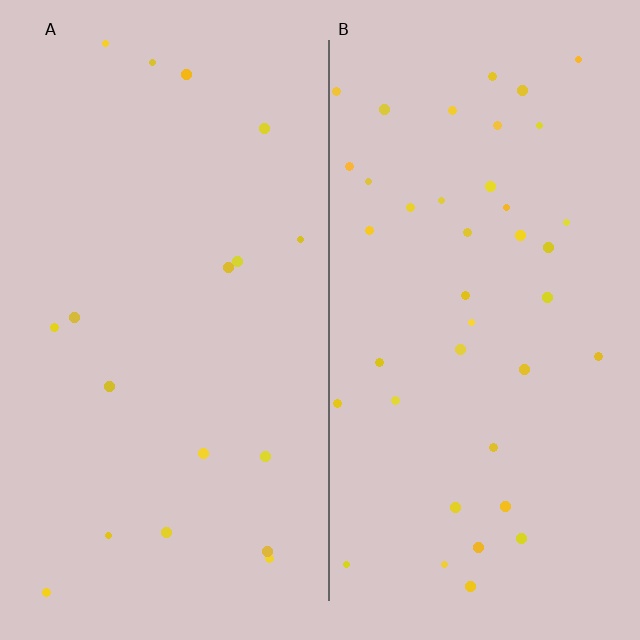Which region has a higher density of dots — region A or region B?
B (the right).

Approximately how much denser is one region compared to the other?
Approximately 2.2× — region B over region A.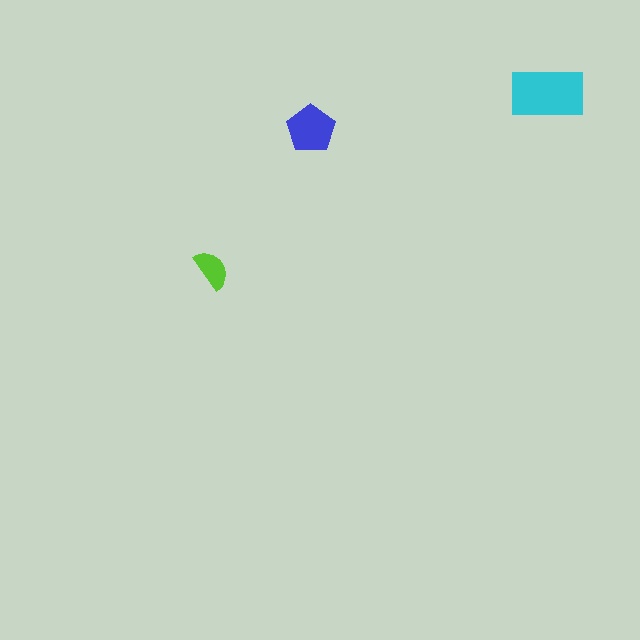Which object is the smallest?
The lime semicircle.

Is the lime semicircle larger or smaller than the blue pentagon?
Smaller.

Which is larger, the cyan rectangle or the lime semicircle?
The cyan rectangle.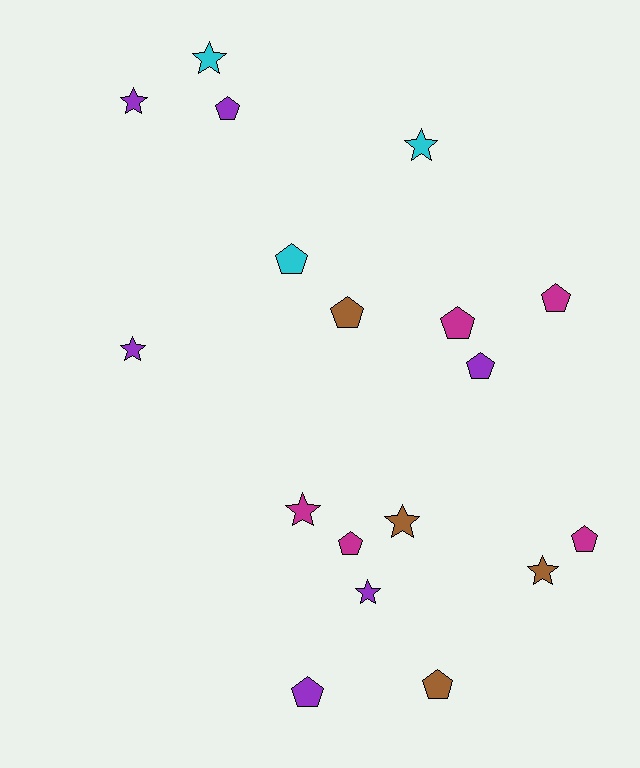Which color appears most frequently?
Purple, with 6 objects.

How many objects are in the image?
There are 18 objects.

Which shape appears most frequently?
Pentagon, with 10 objects.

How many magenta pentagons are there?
There are 4 magenta pentagons.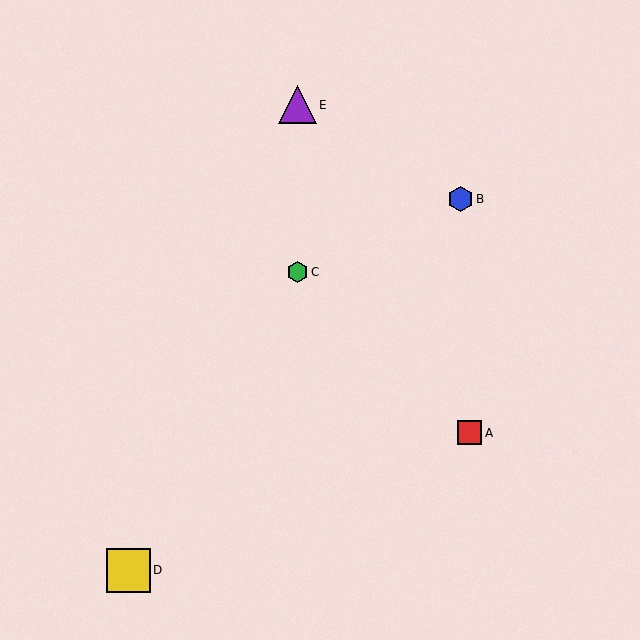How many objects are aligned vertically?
2 objects (C, E) are aligned vertically.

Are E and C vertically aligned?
Yes, both are at x≈298.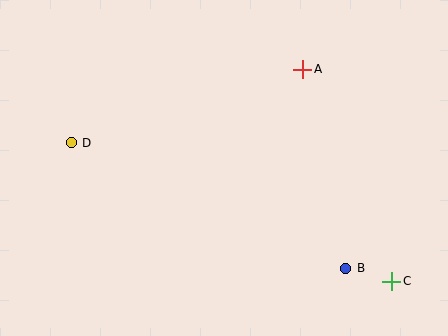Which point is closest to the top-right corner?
Point A is closest to the top-right corner.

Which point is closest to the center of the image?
Point A at (303, 69) is closest to the center.